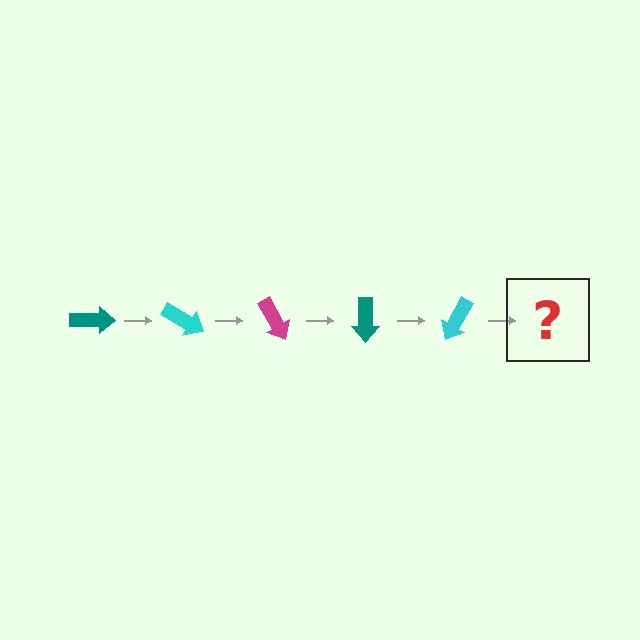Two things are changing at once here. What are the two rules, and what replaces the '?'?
The two rules are that it rotates 30 degrees each step and the color cycles through teal, cyan, and magenta. The '?' should be a magenta arrow, rotated 150 degrees from the start.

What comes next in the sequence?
The next element should be a magenta arrow, rotated 150 degrees from the start.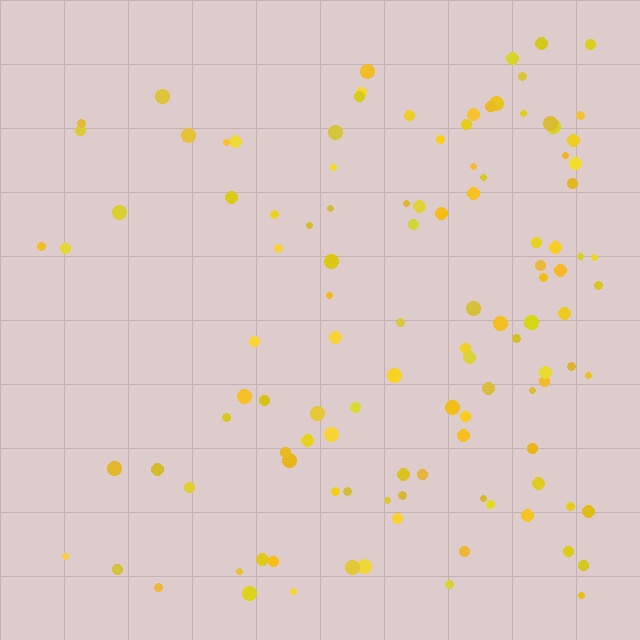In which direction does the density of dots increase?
From left to right, with the right side densest.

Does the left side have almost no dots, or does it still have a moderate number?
Still a moderate number, just noticeably fewer than the right.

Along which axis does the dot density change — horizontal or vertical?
Horizontal.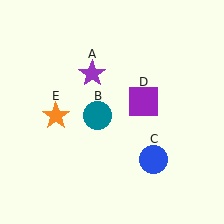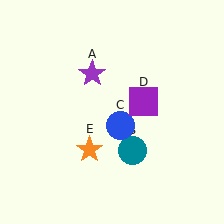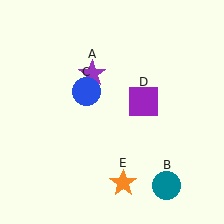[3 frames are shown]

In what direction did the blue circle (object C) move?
The blue circle (object C) moved up and to the left.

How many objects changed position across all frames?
3 objects changed position: teal circle (object B), blue circle (object C), orange star (object E).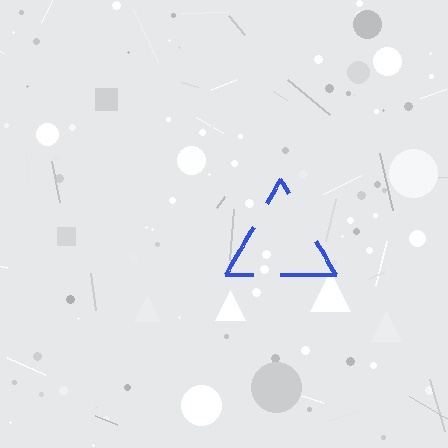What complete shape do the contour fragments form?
The contour fragments form a triangle.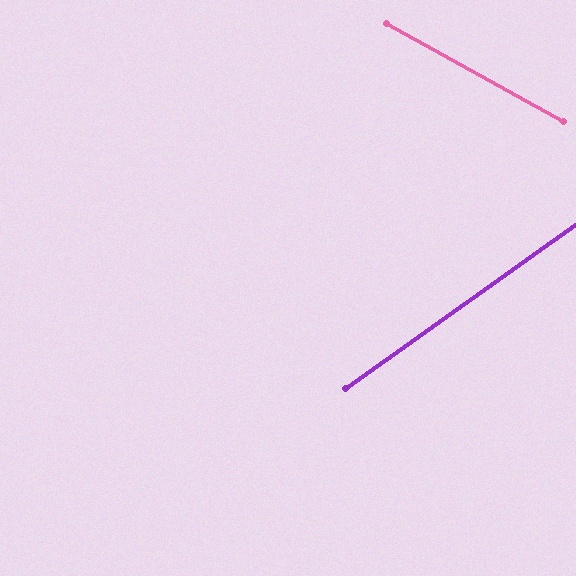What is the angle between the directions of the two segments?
Approximately 65 degrees.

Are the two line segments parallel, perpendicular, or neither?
Neither parallel nor perpendicular — they differ by about 65°.